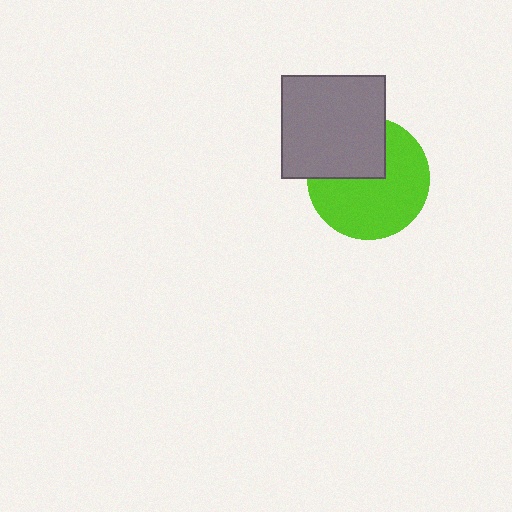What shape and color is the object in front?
The object in front is a gray square.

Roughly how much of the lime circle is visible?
Most of it is visible (roughly 66%).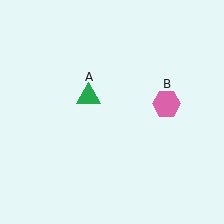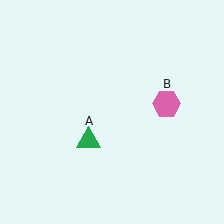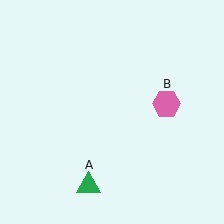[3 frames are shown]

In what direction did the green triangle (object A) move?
The green triangle (object A) moved down.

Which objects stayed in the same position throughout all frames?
Pink hexagon (object B) remained stationary.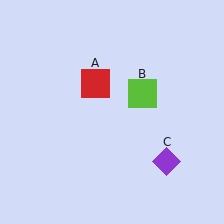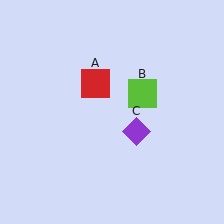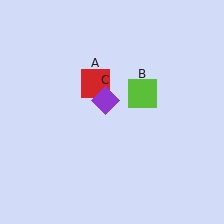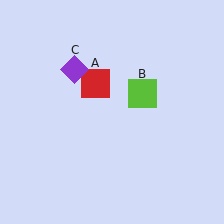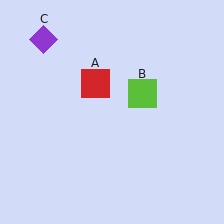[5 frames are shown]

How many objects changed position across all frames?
1 object changed position: purple diamond (object C).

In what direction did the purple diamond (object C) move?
The purple diamond (object C) moved up and to the left.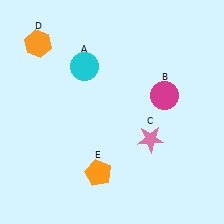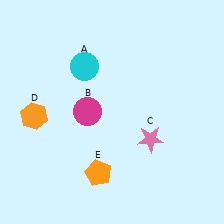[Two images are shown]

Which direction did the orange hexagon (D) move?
The orange hexagon (D) moved down.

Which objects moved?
The objects that moved are: the magenta circle (B), the orange hexagon (D).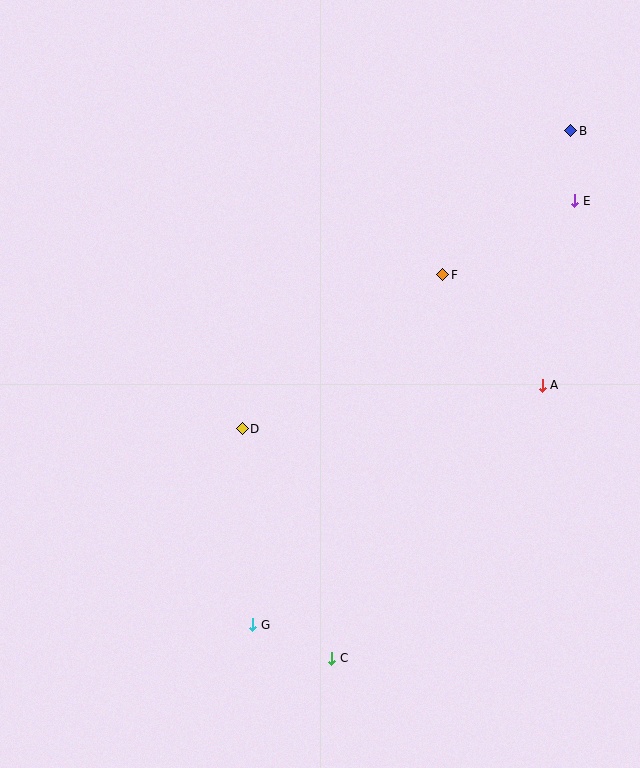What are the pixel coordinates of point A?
Point A is at (542, 385).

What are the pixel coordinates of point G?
Point G is at (253, 625).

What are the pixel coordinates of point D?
Point D is at (242, 429).